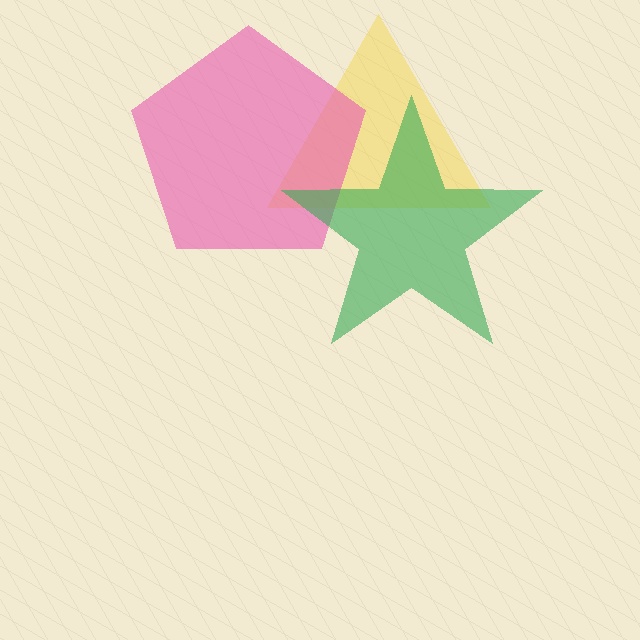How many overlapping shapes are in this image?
There are 3 overlapping shapes in the image.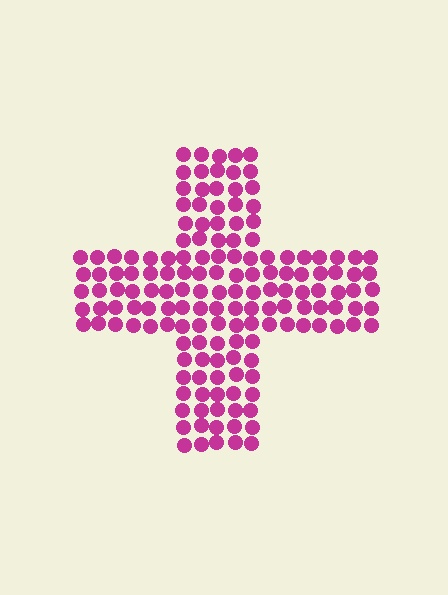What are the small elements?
The small elements are circles.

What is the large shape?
The large shape is a cross.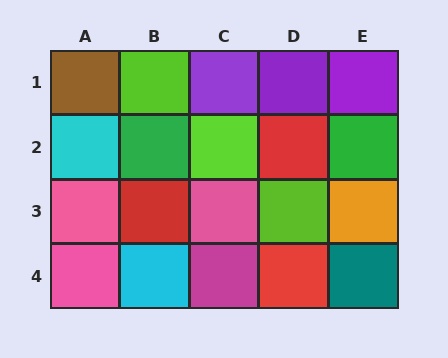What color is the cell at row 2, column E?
Green.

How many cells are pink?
3 cells are pink.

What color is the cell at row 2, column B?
Green.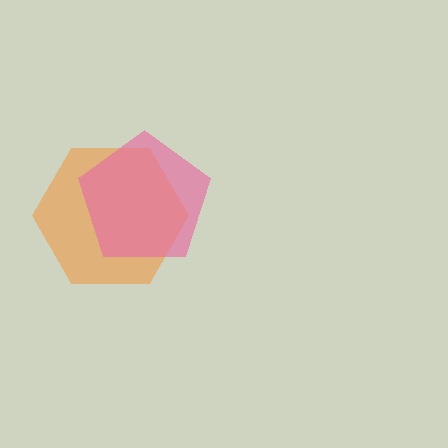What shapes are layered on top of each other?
The layered shapes are: an orange hexagon, a pink pentagon.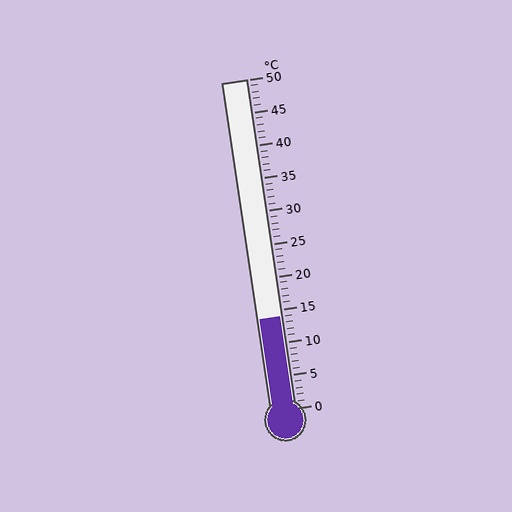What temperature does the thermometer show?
The thermometer shows approximately 14°C.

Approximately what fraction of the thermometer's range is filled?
The thermometer is filled to approximately 30% of its range.